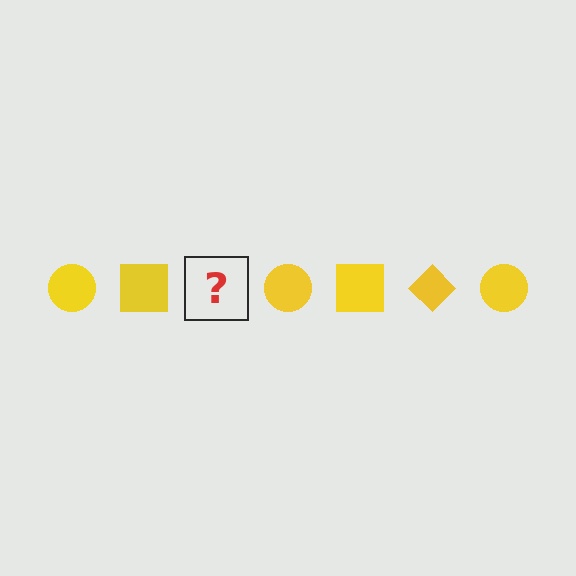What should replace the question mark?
The question mark should be replaced with a yellow diamond.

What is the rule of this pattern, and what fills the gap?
The rule is that the pattern cycles through circle, square, diamond shapes in yellow. The gap should be filled with a yellow diamond.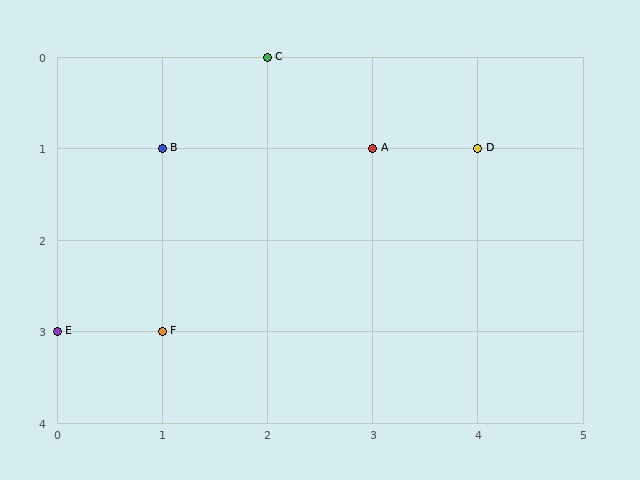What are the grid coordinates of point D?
Point D is at grid coordinates (4, 1).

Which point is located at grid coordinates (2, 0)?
Point C is at (2, 0).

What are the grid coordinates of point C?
Point C is at grid coordinates (2, 0).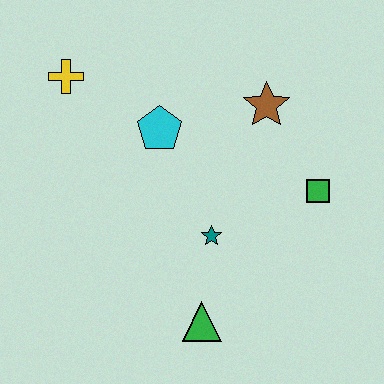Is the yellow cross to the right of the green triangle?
No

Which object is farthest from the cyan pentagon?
The green triangle is farthest from the cyan pentagon.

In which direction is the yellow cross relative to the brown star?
The yellow cross is to the left of the brown star.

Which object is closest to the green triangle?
The teal star is closest to the green triangle.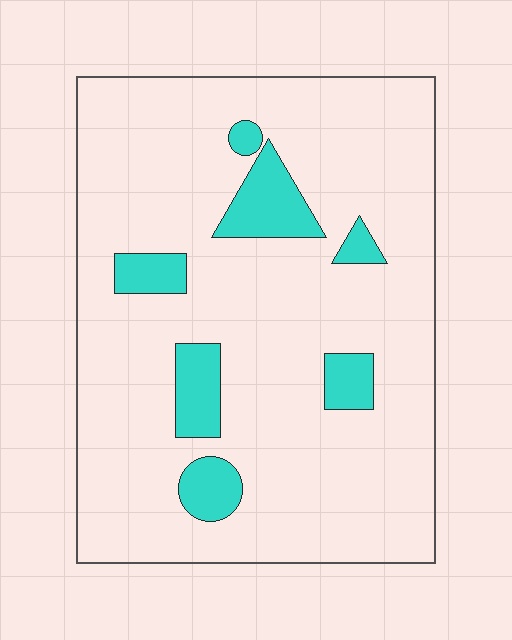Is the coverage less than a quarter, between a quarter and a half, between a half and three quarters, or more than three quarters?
Less than a quarter.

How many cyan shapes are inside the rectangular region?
7.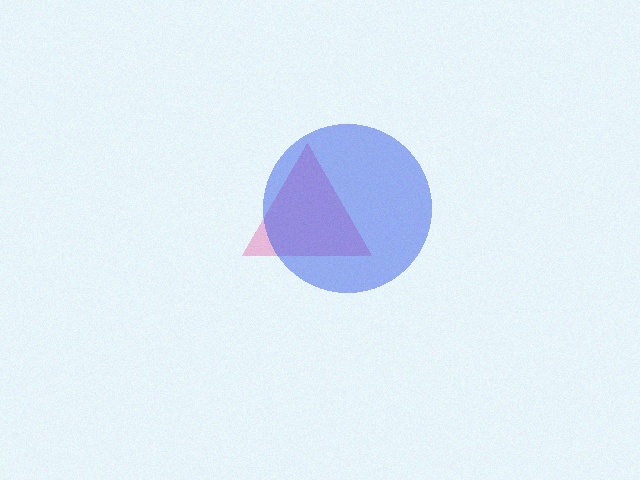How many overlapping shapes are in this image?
There are 2 overlapping shapes in the image.